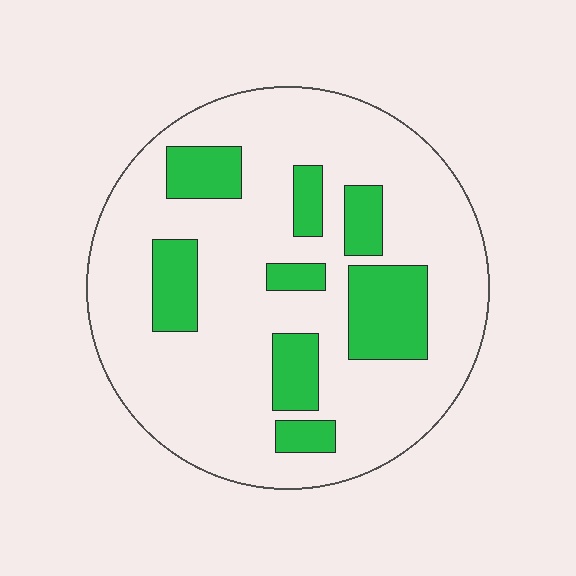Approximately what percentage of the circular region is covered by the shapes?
Approximately 20%.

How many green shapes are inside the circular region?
8.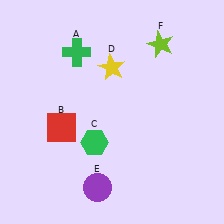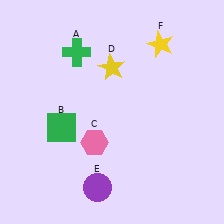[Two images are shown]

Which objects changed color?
B changed from red to green. C changed from green to pink. F changed from lime to yellow.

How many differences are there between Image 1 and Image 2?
There are 3 differences between the two images.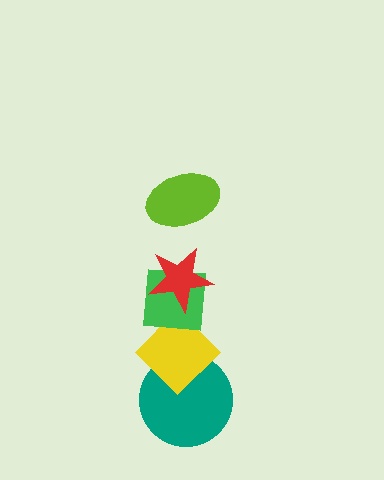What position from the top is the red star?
The red star is 2nd from the top.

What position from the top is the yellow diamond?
The yellow diamond is 4th from the top.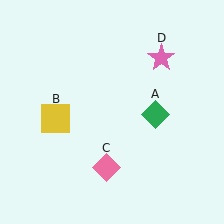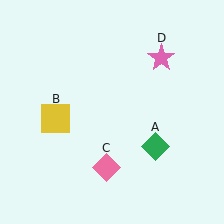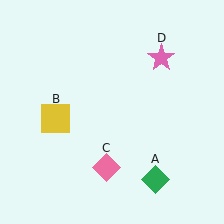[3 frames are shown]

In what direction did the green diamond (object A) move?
The green diamond (object A) moved down.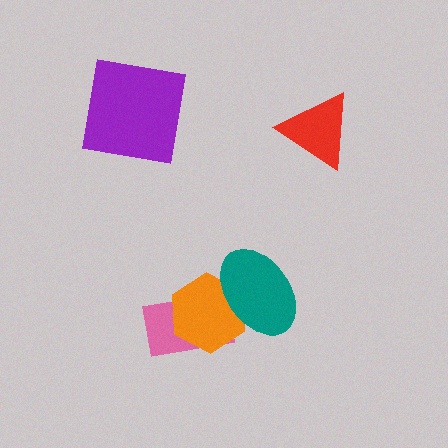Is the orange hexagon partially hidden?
Yes, it is partially covered by another shape.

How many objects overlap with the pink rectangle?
2 objects overlap with the pink rectangle.